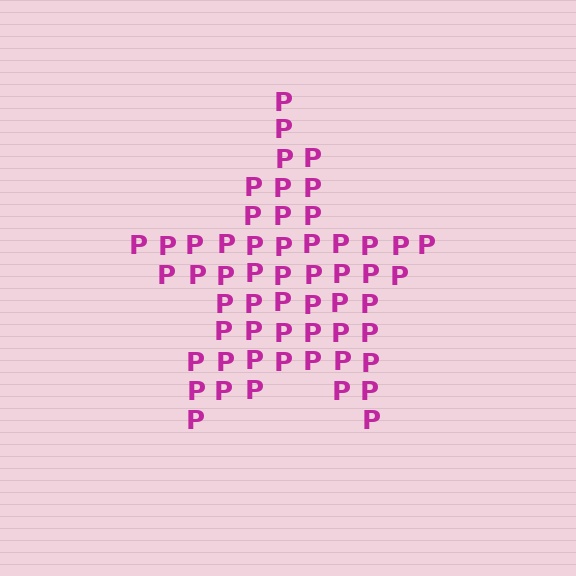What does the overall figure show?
The overall figure shows a star.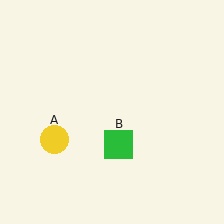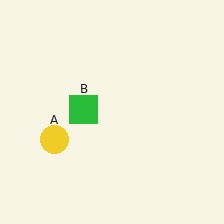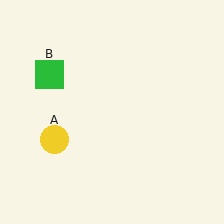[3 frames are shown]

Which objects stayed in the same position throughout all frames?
Yellow circle (object A) remained stationary.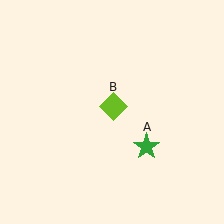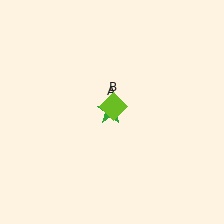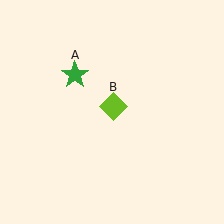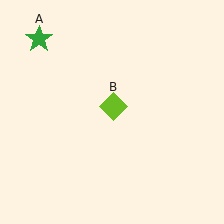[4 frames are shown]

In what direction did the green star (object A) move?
The green star (object A) moved up and to the left.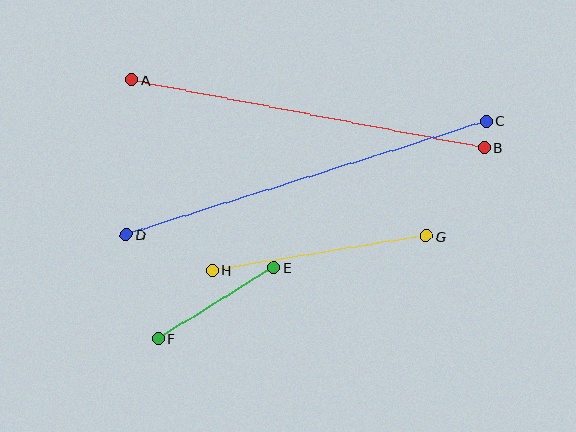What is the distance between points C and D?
The distance is approximately 378 pixels.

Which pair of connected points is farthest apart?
Points C and D are farthest apart.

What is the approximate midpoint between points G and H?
The midpoint is at approximately (319, 253) pixels.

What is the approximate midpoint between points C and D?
The midpoint is at approximately (306, 178) pixels.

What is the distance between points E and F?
The distance is approximately 136 pixels.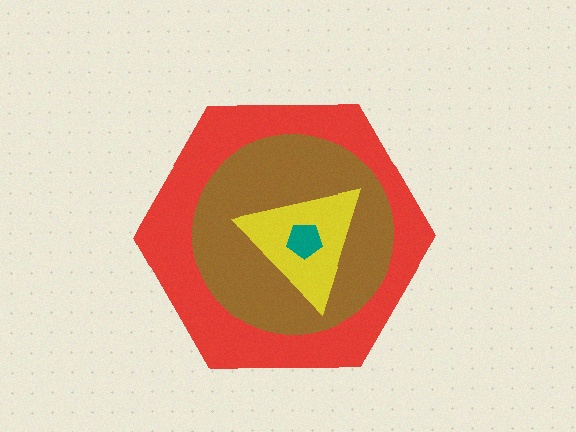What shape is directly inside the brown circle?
The yellow triangle.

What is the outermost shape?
The red hexagon.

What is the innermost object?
The teal pentagon.